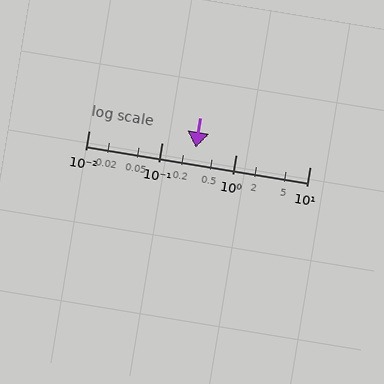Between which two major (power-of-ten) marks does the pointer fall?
The pointer is between 0.1 and 1.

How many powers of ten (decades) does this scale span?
The scale spans 3 decades, from 0.01 to 10.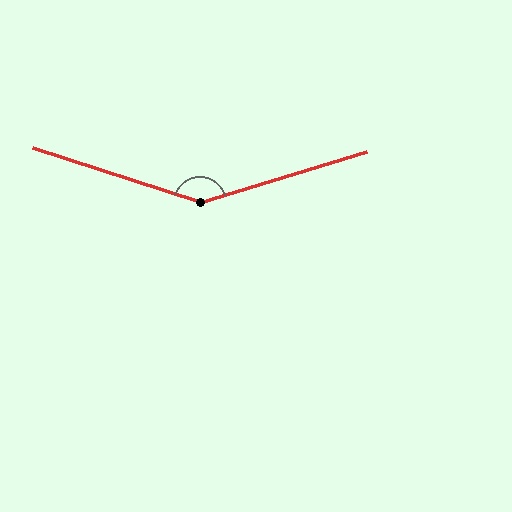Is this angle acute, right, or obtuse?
It is obtuse.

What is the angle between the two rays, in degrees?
Approximately 145 degrees.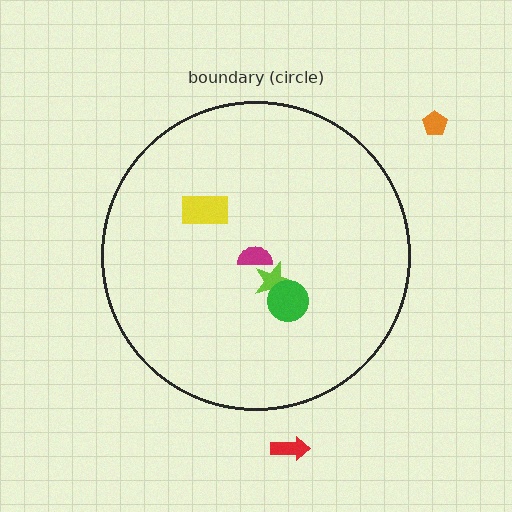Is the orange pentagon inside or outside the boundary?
Outside.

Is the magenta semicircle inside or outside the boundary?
Inside.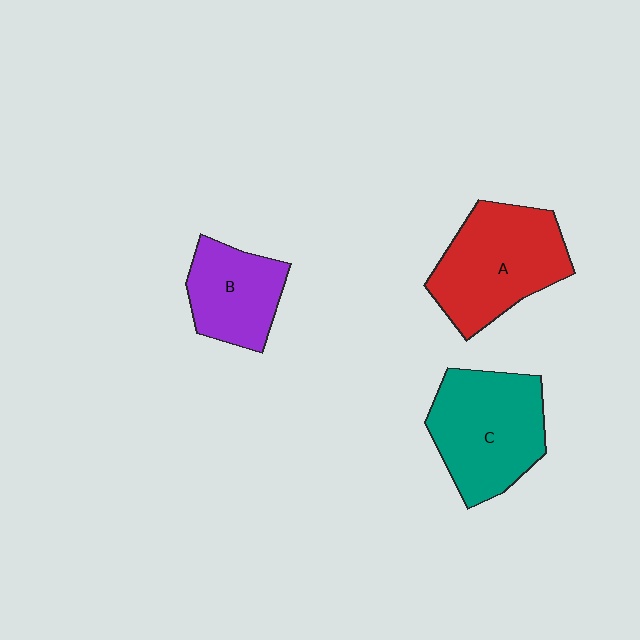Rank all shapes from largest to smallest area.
From largest to smallest: A (red), C (teal), B (purple).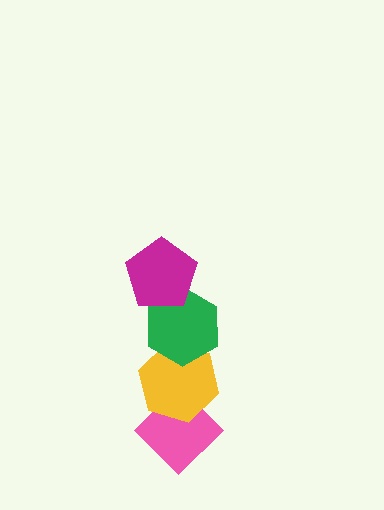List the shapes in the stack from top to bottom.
From top to bottom: the magenta pentagon, the green hexagon, the yellow hexagon, the pink diamond.